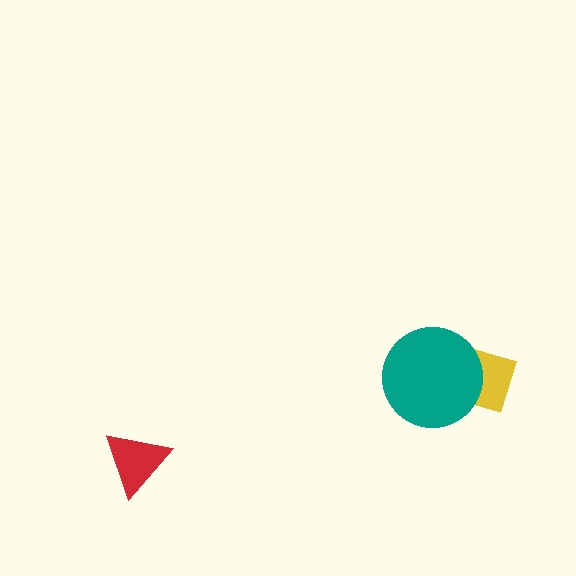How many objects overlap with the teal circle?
1 object overlaps with the teal circle.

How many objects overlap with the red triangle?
0 objects overlap with the red triangle.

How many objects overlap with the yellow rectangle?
1 object overlaps with the yellow rectangle.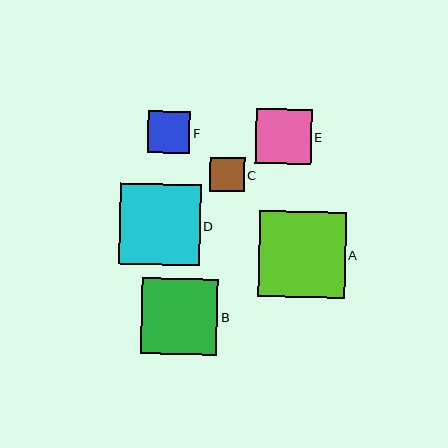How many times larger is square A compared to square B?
Square A is approximately 1.1 times the size of square B.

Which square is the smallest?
Square C is the smallest with a size of approximately 34 pixels.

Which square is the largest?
Square A is the largest with a size of approximately 87 pixels.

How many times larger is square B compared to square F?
Square B is approximately 1.8 times the size of square F.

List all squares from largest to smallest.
From largest to smallest: A, D, B, E, F, C.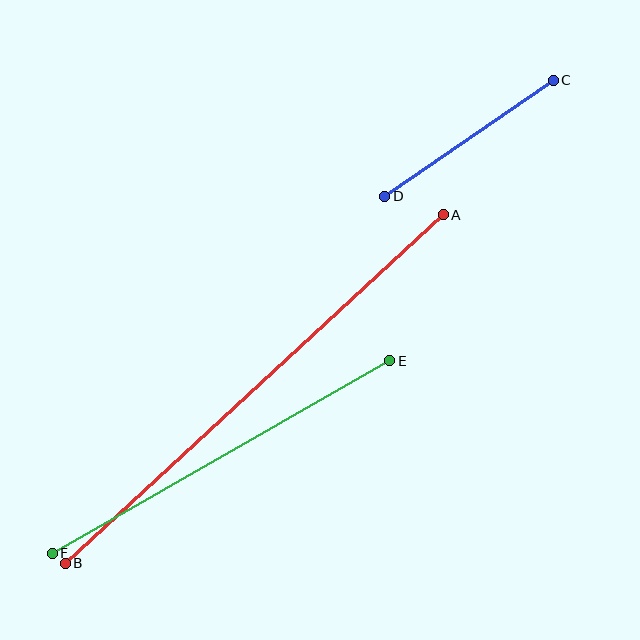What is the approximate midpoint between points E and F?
The midpoint is at approximately (221, 457) pixels.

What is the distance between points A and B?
The distance is approximately 514 pixels.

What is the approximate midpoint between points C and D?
The midpoint is at approximately (469, 138) pixels.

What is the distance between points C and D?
The distance is approximately 205 pixels.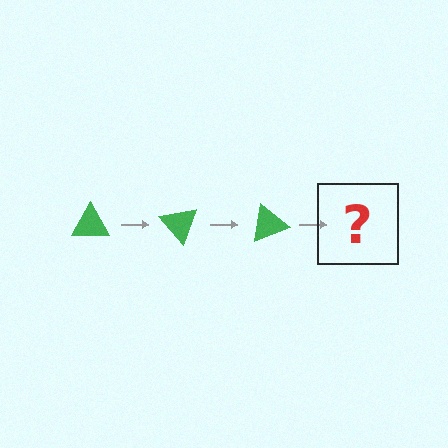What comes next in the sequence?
The next element should be a green triangle rotated 150 degrees.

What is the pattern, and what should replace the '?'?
The pattern is that the triangle rotates 50 degrees each step. The '?' should be a green triangle rotated 150 degrees.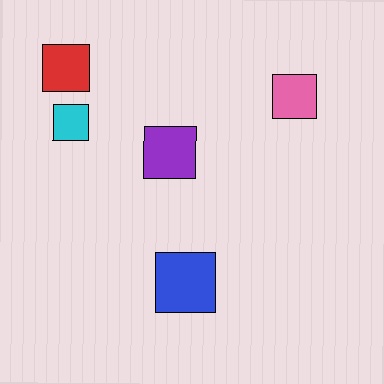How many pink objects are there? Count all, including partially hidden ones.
There is 1 pink object.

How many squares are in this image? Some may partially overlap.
There are 5 squares.